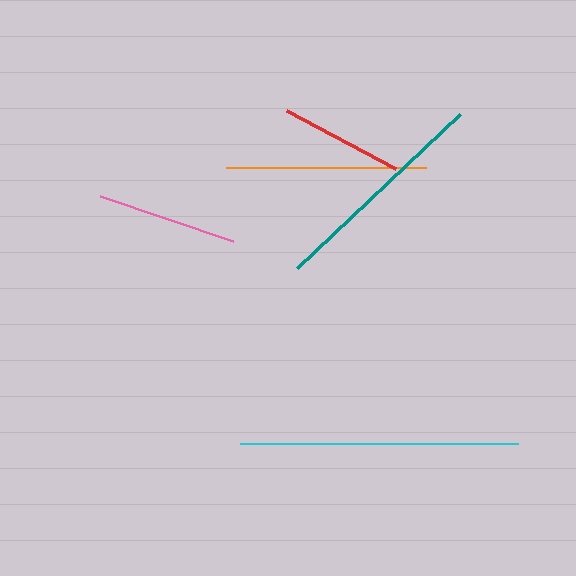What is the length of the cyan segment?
The cyan segment is approximately 278 pixels long.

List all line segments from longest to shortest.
From longest to shortest: cyan, teal, orange, pink, red.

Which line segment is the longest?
The cyan line is the longest at approximately 278 pixels.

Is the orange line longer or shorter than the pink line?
The orange line is longer than the pink line.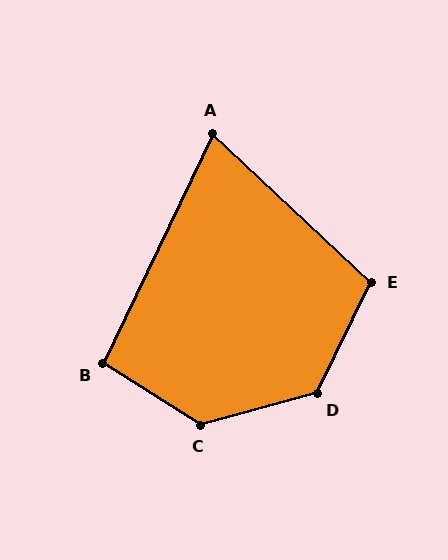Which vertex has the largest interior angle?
C, at approximately 133 degrees.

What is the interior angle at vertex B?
Approximately 97 degrees (obtuse).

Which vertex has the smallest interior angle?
A, at approximately 72 degrees.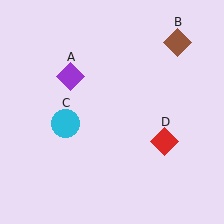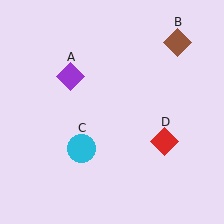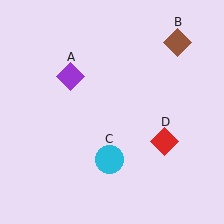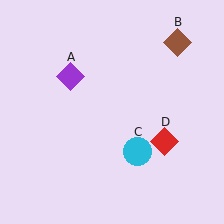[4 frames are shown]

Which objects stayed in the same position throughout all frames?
Purple diamond (object A) and brown diamond (object B) and red diamond (object D) remained stationary.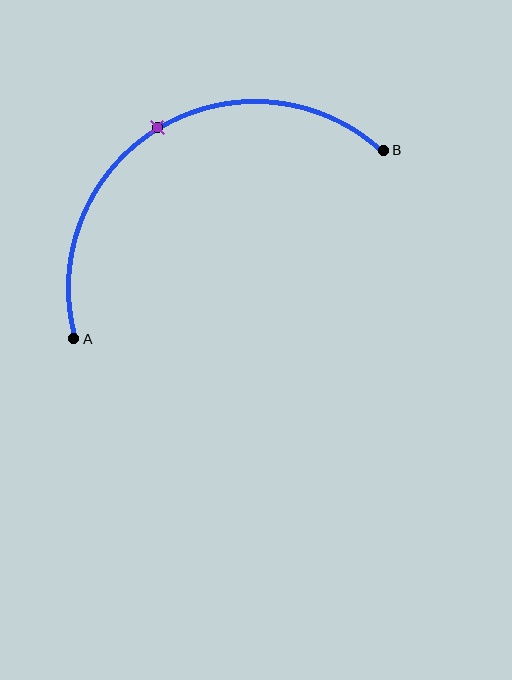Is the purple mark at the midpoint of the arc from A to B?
Yes. The purple mark lies on the arc at equal arc-length from both A and B — it is the arc midpoint.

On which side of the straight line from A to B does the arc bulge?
The arc bulges above the straight line connecting A and B.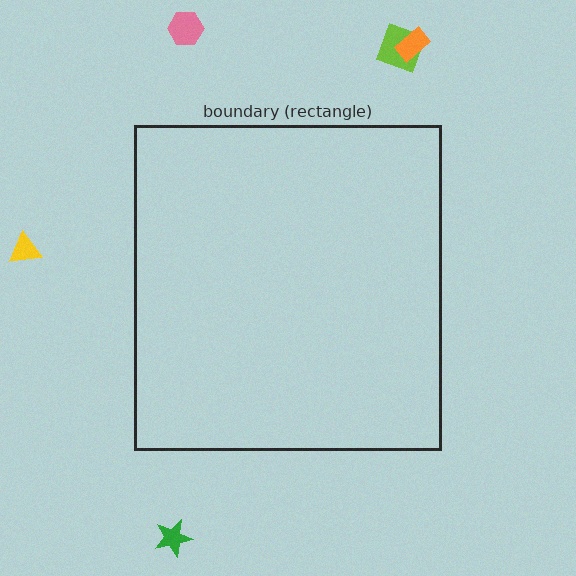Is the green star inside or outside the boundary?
Outside.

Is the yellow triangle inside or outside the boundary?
Outside.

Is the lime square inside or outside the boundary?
Outside.